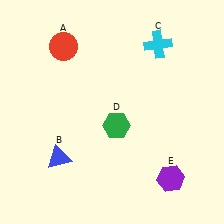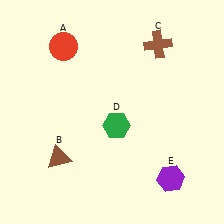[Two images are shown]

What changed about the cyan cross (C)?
In Image 1, C is cyan. In Image 2, it changed to brown.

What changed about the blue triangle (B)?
In Image 1, B is blue. In Image 2, it changed to brown.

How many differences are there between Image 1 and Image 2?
There are 2 differences between the two images.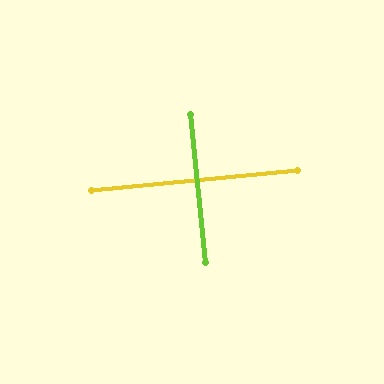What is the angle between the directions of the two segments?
Approximately 90 degrees.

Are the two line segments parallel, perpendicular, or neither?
Perpendicular — they meet at approximately 90°.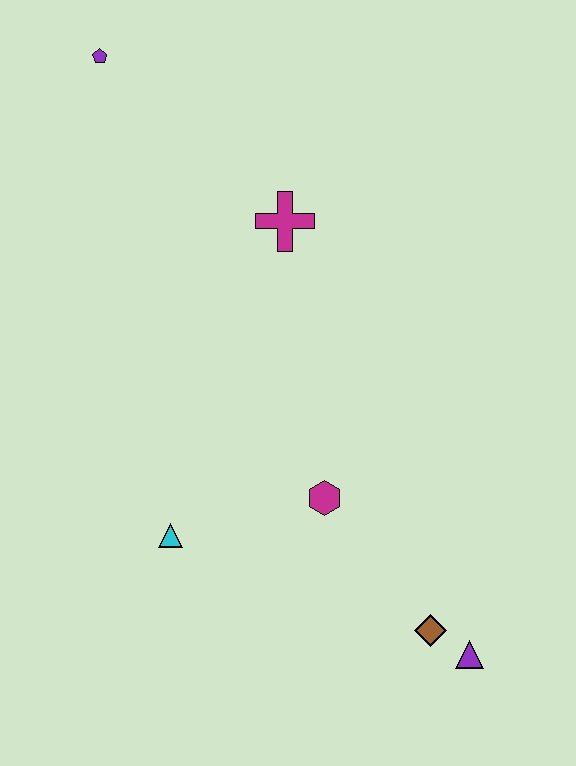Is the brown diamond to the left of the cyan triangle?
No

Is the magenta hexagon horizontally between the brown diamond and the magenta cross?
Yes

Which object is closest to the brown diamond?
The purple triangle is closest to the brown diamond.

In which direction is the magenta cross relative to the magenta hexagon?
The magenta cross is above the magenta hexagon.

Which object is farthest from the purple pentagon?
The purple triangle is farthest from the purple pentagon.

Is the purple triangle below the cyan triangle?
Yes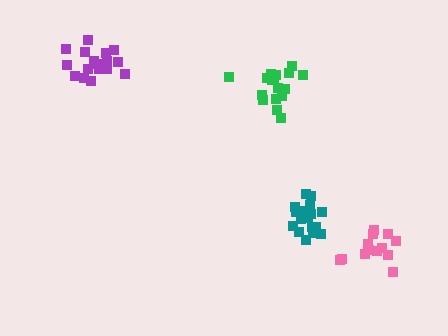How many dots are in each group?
Group 1: 13 dots, Group 2: 17 dots, Group 3: 17 dots, Group 4: 18 dots (65 total).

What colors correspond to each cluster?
The clusters are colored: pink, purple, green, teal.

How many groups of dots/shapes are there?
There are 4 groups.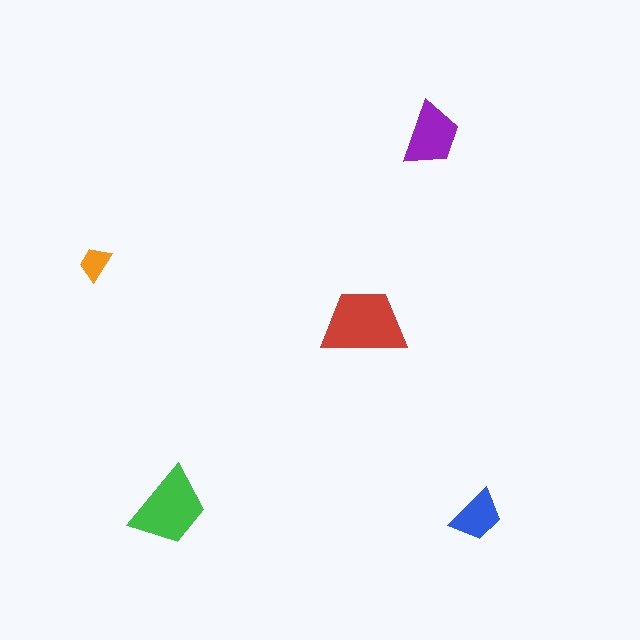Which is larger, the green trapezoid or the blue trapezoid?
The green one.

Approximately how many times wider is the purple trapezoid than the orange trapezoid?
About 2 times wider.